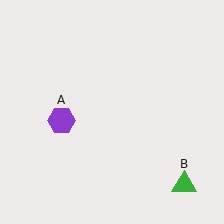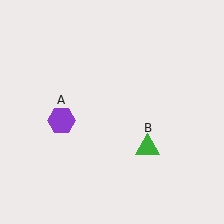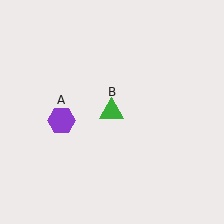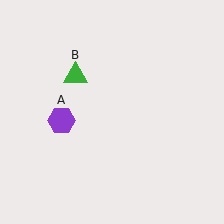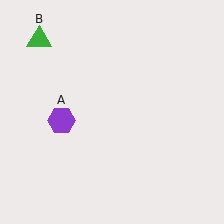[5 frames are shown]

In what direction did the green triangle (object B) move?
The green triangle (object B) moved up and to the left.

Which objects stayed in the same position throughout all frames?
Purple hexagon (object A) remained stationary.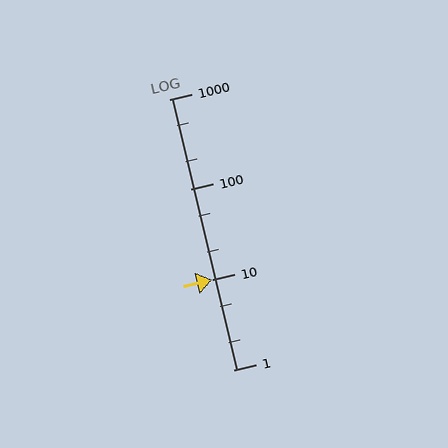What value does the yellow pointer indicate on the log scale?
The pointer indicates approximately 9.9.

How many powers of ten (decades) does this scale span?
The scale spans 3 decades, from 1 to 1000.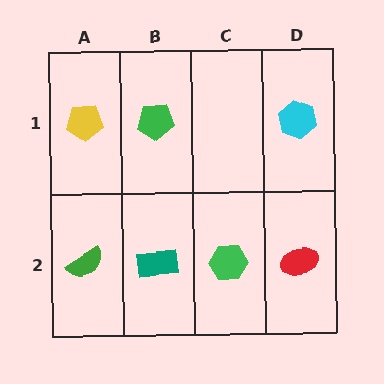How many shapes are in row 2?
4 shapes.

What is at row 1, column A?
A yellow pentagon.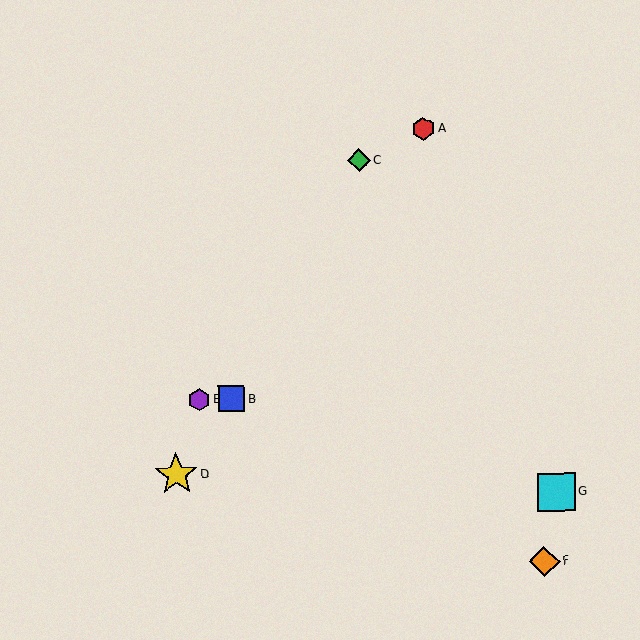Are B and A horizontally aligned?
No, B is at y≈399 and A is at y≈129.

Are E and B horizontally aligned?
Yes, both are at y≈400.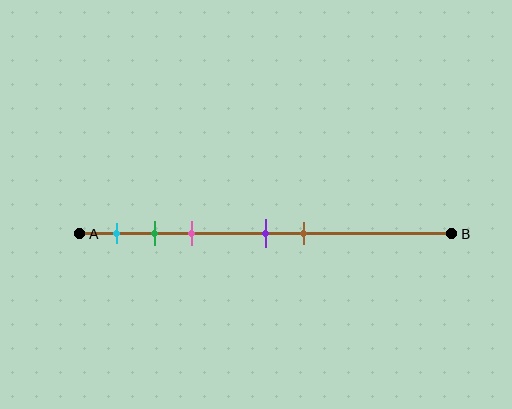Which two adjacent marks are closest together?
The green and pink marks are the closest adjacent pair.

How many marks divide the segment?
There are 5 marks dividing the segment.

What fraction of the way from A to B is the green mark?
The green mark is approximately 20% (0.2) of the way from A to B.